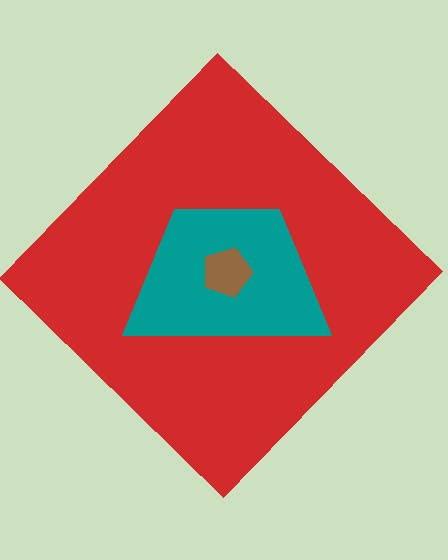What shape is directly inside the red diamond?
The teal trapezoid.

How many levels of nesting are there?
3.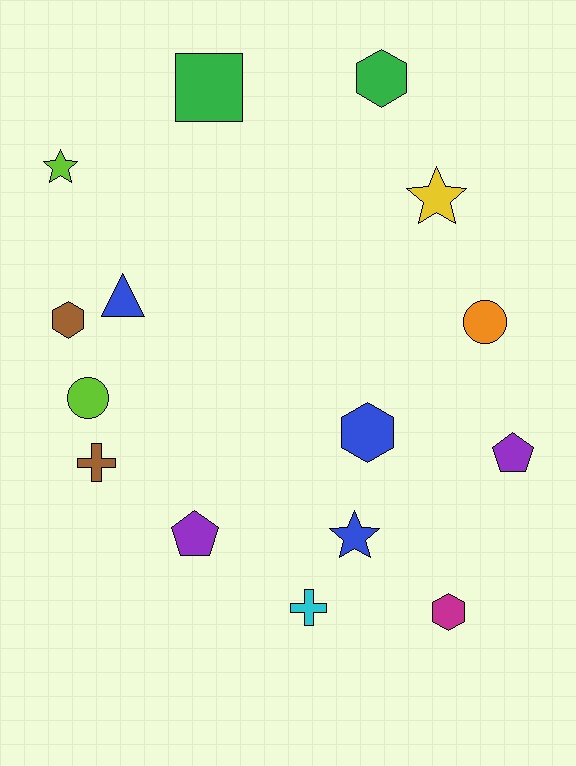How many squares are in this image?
There is 1 square.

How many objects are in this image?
There are 15 objects.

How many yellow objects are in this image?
There is 1 yellow object.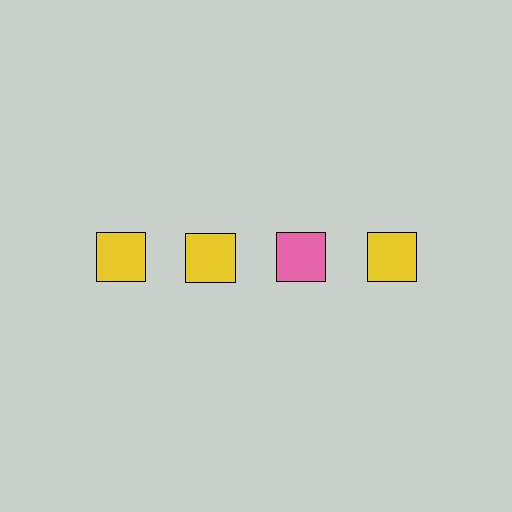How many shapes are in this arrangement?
There are 4 shapes arranged in a grid pattern.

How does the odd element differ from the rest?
It has a different color: pink instead of yellow.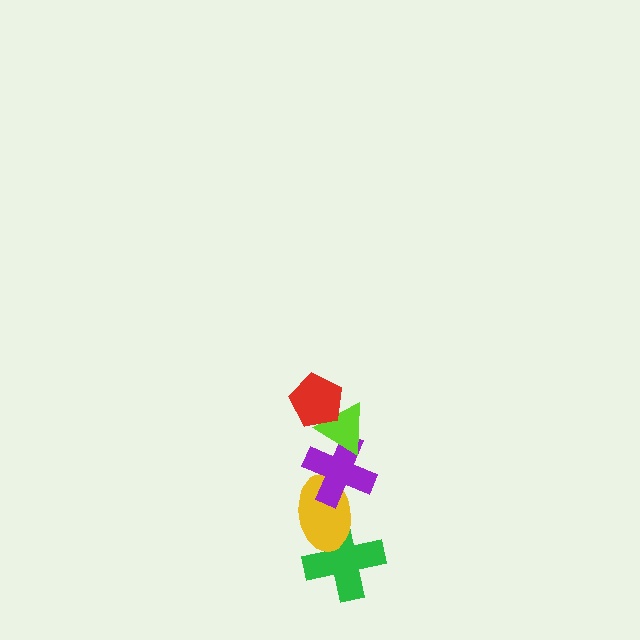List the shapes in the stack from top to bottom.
From top to bottom: the red pentagon, the lime triangle, the purple cross, the yellow ellipse, the green cross.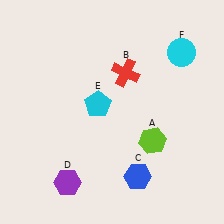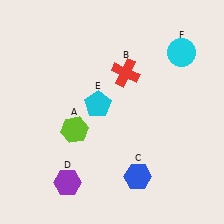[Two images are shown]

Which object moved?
The lime hexagon (A) moved left.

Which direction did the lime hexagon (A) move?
The lime hexagon (A) moved left.